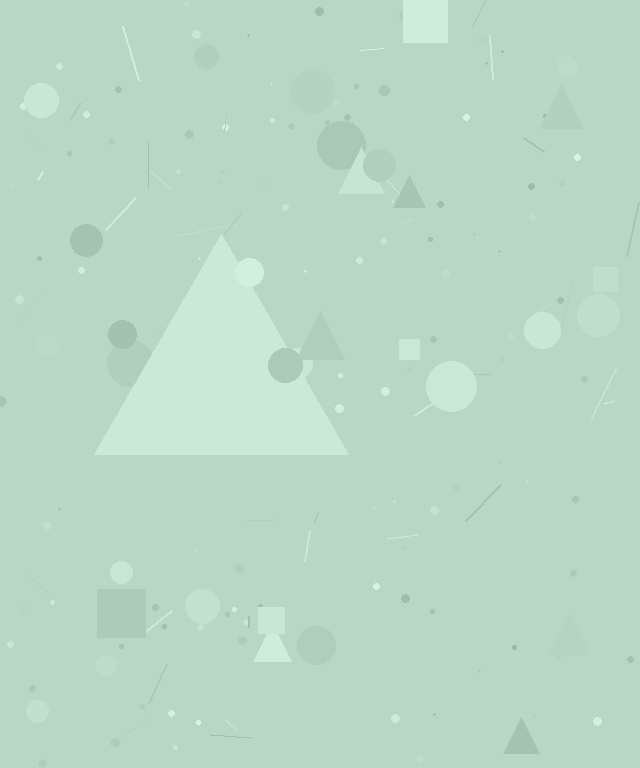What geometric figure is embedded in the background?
A triangle is embedded in the background.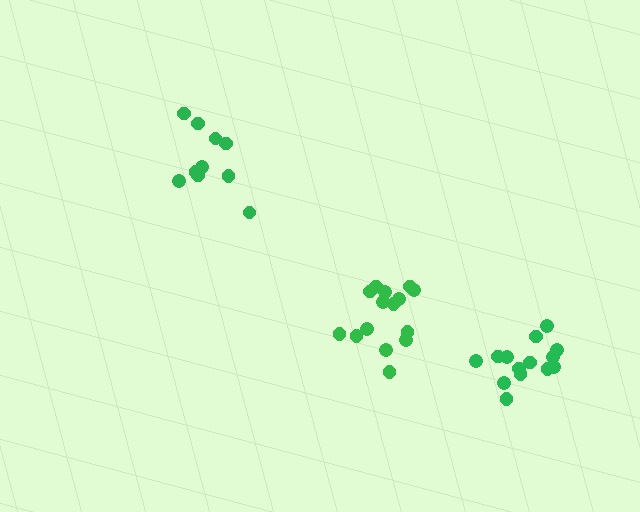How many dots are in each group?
Group 1: 15 dots, Group 2: 10 dots, Group 3: 14 dots (39 total).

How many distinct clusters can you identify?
There are 3 distinct clusters.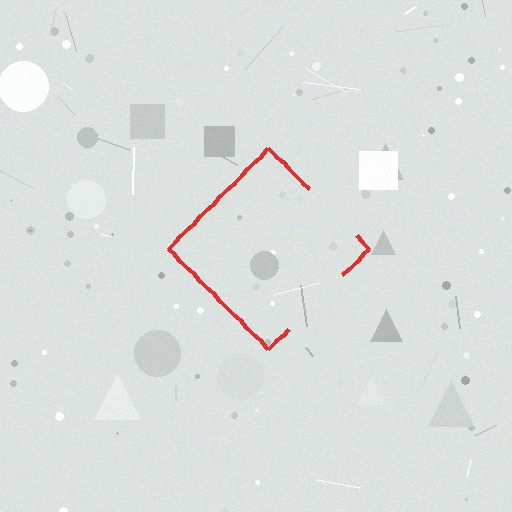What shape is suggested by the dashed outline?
The dashed outline suggests a diamond.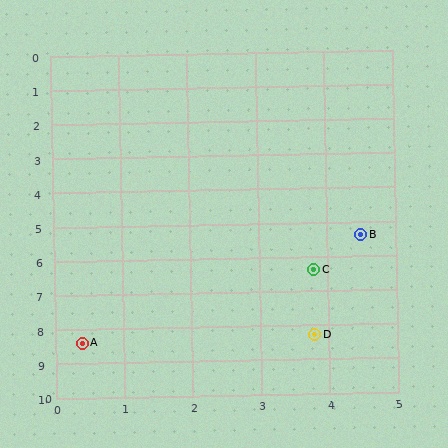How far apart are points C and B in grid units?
Points C and B are about 1.2 grid units apart.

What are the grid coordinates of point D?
Point D is at approximately (3.8, 8.3).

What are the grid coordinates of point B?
Point B is at approximately (4.5, 5.4).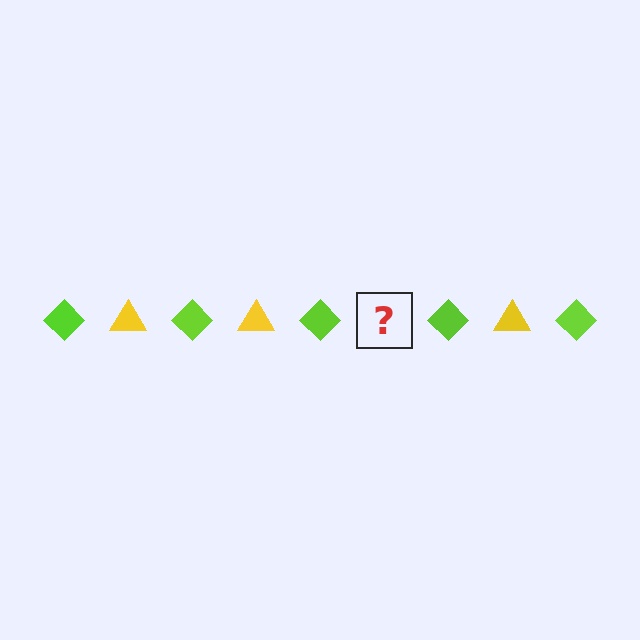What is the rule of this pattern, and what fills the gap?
The rule is that the pattern alternates between lime diamond and yellow triangle. The gap should be filled with a yellow triangle.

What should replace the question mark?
The question mark should be replaced with a yellow triangle.